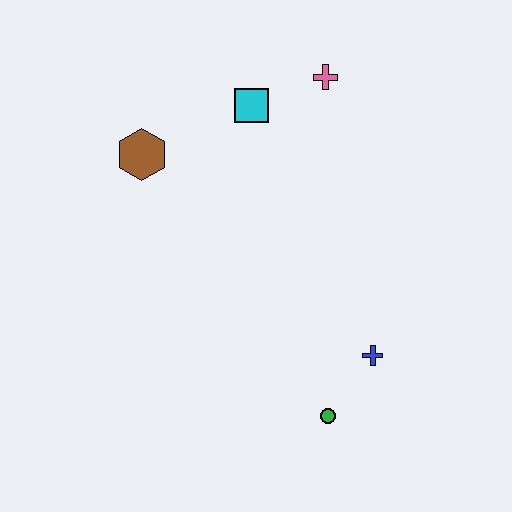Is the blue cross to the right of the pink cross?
Yes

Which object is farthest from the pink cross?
The green circle is farthest from the pink cross.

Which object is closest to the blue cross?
The green circle is closest to the blue cross.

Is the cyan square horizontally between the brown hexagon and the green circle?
Yes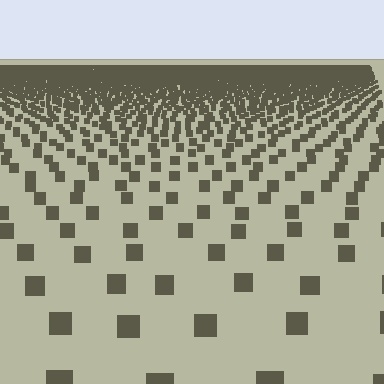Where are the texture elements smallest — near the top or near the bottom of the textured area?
Near the top.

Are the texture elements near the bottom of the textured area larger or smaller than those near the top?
Larger. Near the bottom, elements are closer to the viewer and appear at a bigger on-screen size.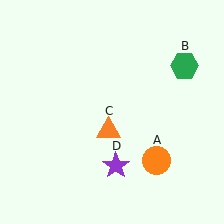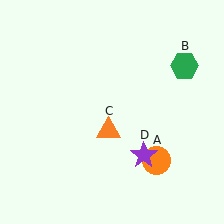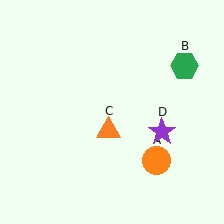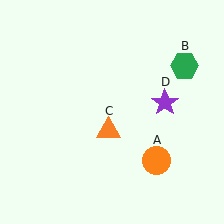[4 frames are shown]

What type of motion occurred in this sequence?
The purple star (object D) rotated counterclockwise around the center of the scene.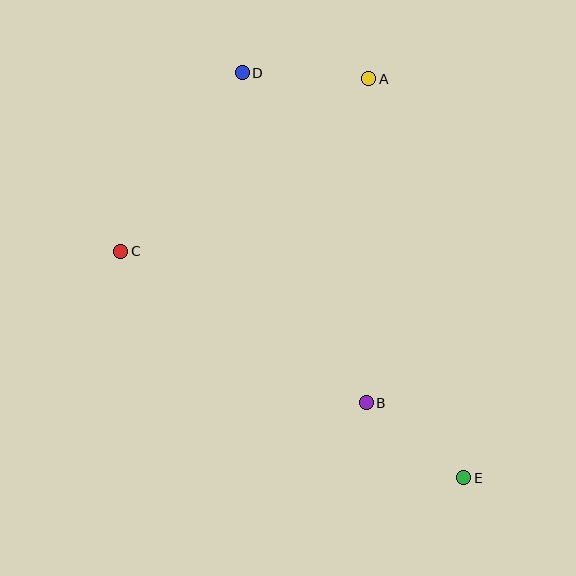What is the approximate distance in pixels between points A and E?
The distance between A and E is approximately 410 pixels.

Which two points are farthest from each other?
Points D and E are farthest from each other.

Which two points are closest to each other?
Points B and E are closest to each other.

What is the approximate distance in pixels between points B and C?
The distance between B and C is approximately 288 pixels.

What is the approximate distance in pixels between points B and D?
The distance between B and D is approximately 352 pixels.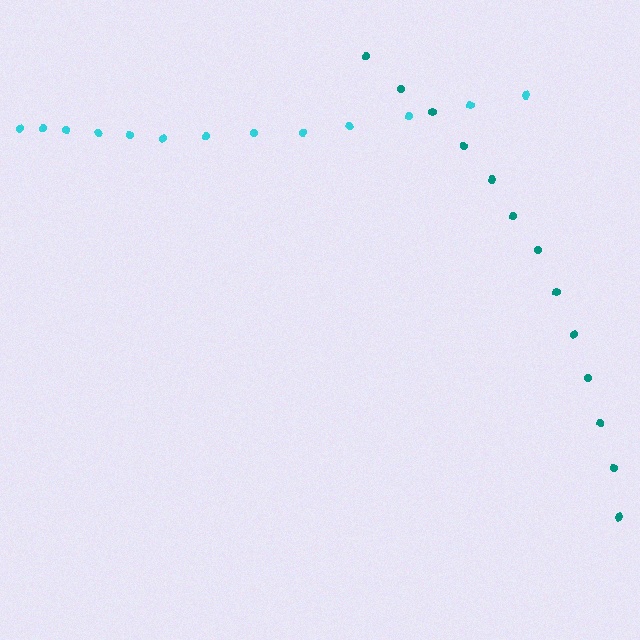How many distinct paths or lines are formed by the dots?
There are 2 distinct paths.